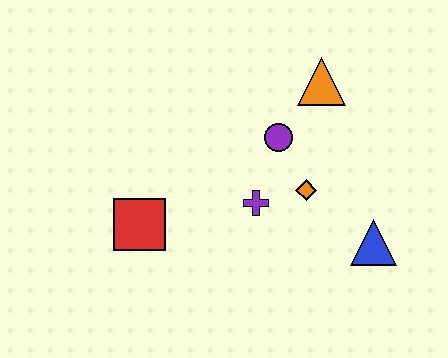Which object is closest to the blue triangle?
The orange diamond is closest to the blue triangle.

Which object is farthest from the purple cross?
The orange triangle is farthest from the purple cross.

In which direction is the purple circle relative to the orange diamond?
The purple circle is above the orange diamond.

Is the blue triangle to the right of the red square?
Yes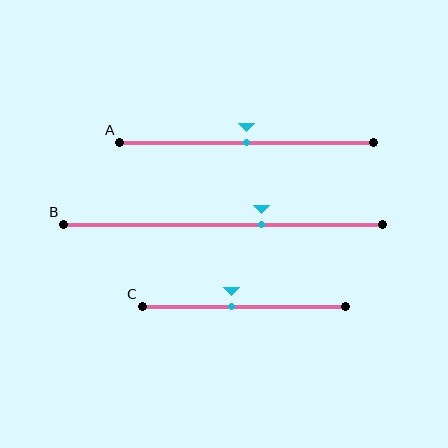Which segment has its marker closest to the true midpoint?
Segment A has its marker closest to the true midpoint.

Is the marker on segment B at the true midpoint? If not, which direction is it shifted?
No, the marker on segment B is shifted to the right by about 12% of the segment length.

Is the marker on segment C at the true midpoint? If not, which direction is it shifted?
No, the marker on segment C is shifted to the left by about 6% of the segment length.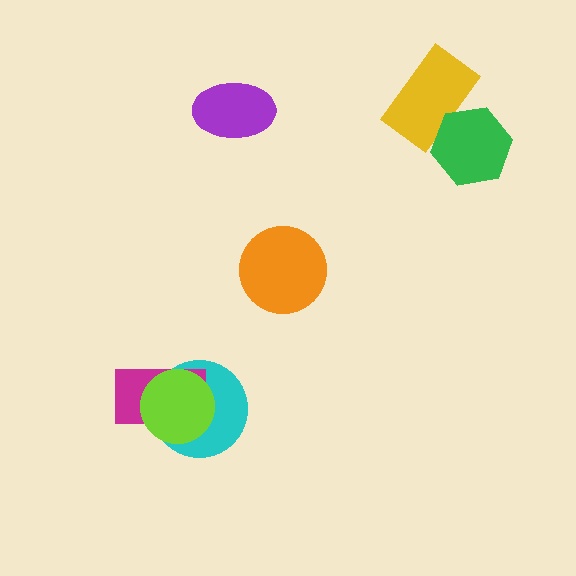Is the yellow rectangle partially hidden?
Yes, it is partially covered by another shape.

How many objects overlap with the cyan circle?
2 objects overlap with the cyan circle.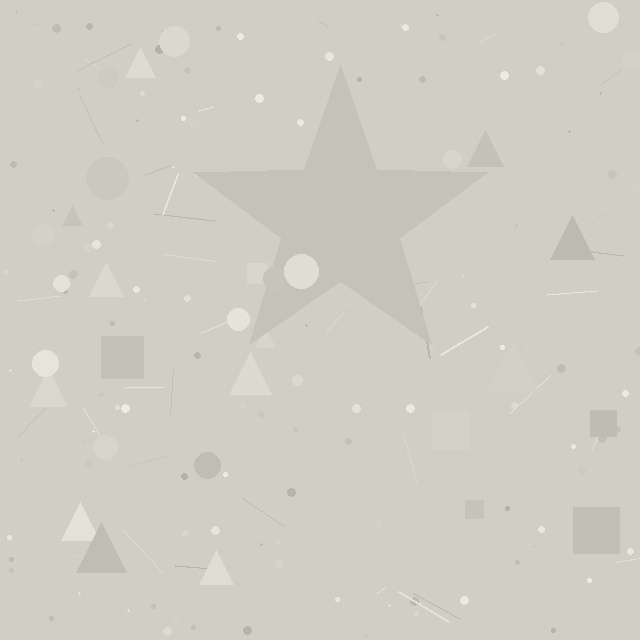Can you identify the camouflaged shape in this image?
The camouflaged shape is a star.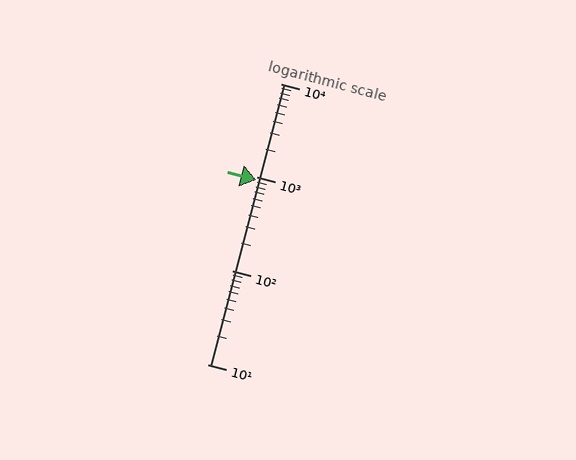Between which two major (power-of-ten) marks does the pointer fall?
The pointer is between 100 and 1000.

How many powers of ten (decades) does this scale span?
The scale spans 3 decades, from 10 to 10000.